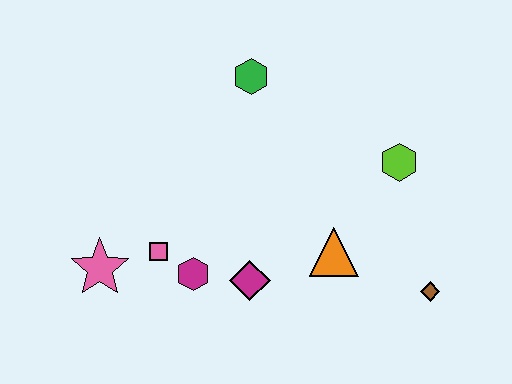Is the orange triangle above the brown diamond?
Yes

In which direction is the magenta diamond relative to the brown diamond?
The magenta diamond is to the left of the brown diamond.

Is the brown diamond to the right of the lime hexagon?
Yes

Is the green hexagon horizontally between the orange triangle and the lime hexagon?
No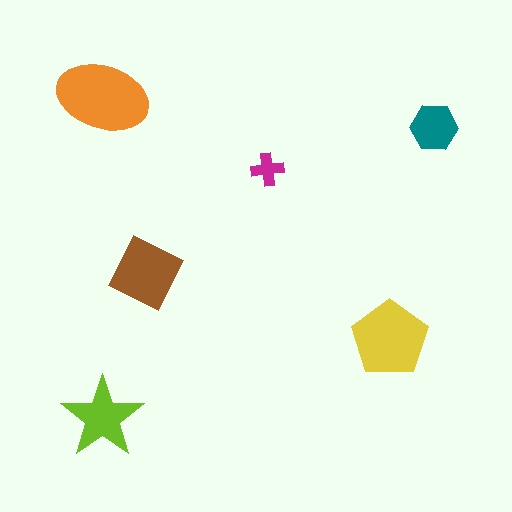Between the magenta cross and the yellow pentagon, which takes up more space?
The yellow pentagon.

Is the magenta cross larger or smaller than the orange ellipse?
Smaller.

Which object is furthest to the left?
The lime star is leftmost.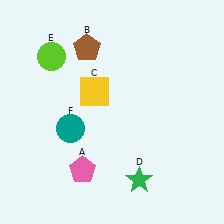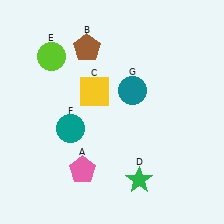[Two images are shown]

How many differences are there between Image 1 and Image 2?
There is 1 difference between the two images.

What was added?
A teal circle (G) was added in Image 2.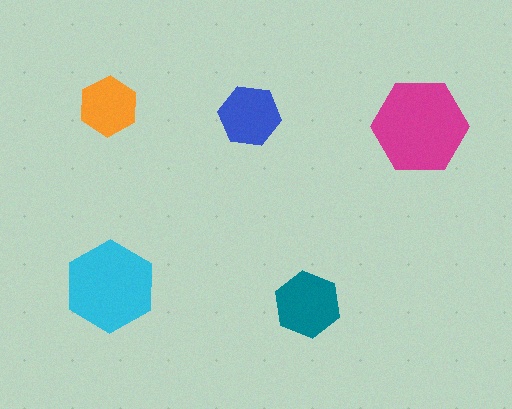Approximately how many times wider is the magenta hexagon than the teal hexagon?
About 1.5 times wider.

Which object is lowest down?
The teal hexagon is bottommost.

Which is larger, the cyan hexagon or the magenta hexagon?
The magenta one.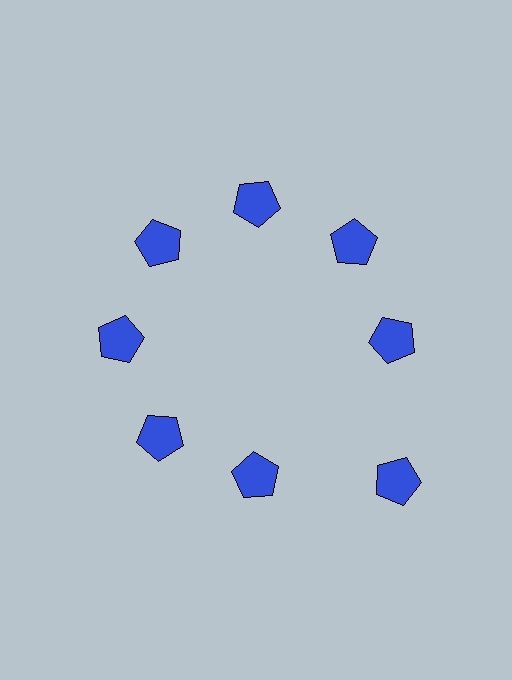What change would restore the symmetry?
The symmetry would be restored by moving it inward, back onto the ring so that all 8 pentagons sit at equal angles and equal distance from the center.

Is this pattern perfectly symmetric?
No. The 8 blue pentagons are arranged in a ring, but one element near the 4 o'clock position is pushed outward from the center, breaking the 8-fold rotational symmetry.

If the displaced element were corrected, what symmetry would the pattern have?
It would have 8-fold rotational symmetry — the pattern would map onto itself every 45 degrees.